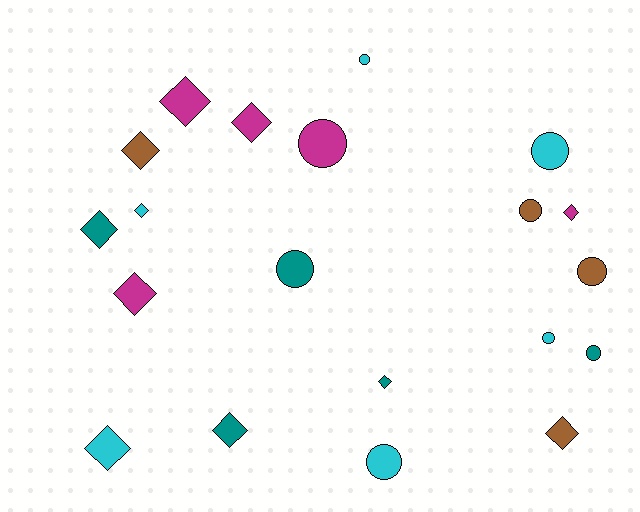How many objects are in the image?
There are 20 objects.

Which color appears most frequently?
Cyan, with 6 objects.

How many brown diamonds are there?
There are 2 brown diamonds.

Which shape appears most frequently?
Diamond, with 11 objects.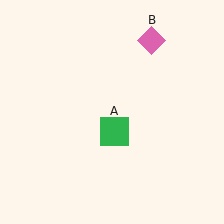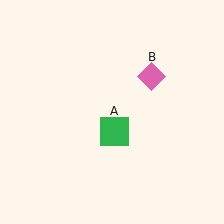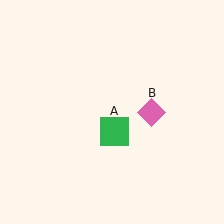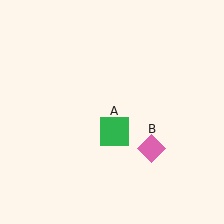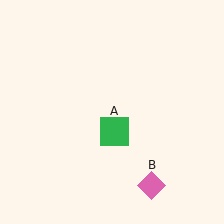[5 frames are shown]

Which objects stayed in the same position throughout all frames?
Green square (object A) remained stationary.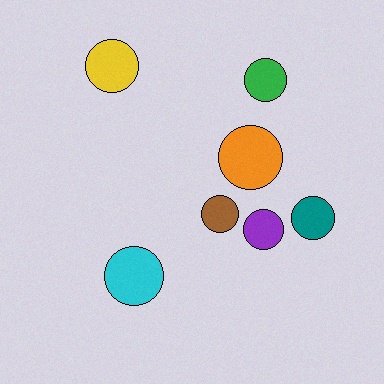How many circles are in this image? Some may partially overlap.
There are 7 circles.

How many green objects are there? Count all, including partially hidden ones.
There is 1 green object.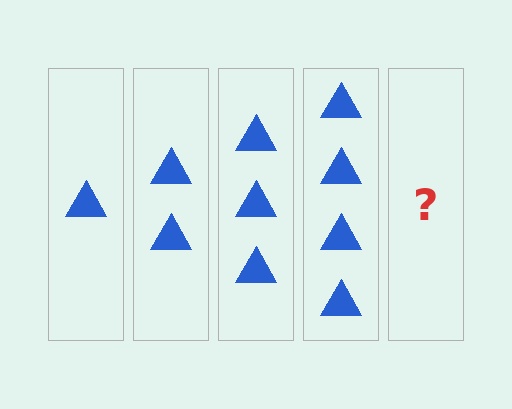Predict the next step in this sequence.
The next step is 5 triangles.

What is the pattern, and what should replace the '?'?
The pattern is that each step adds one more triangle. The '?' should be 5 triangles.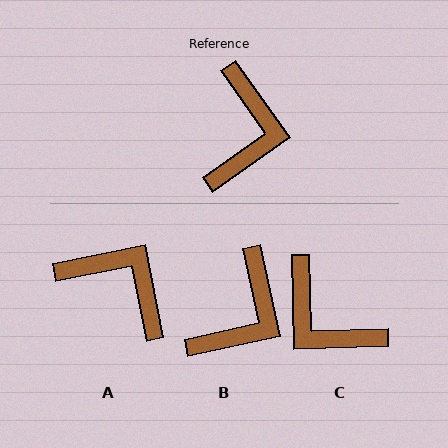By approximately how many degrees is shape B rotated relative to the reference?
Approximately 23 degrees clockwise.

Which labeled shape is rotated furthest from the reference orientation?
C, about 124 degrees away.